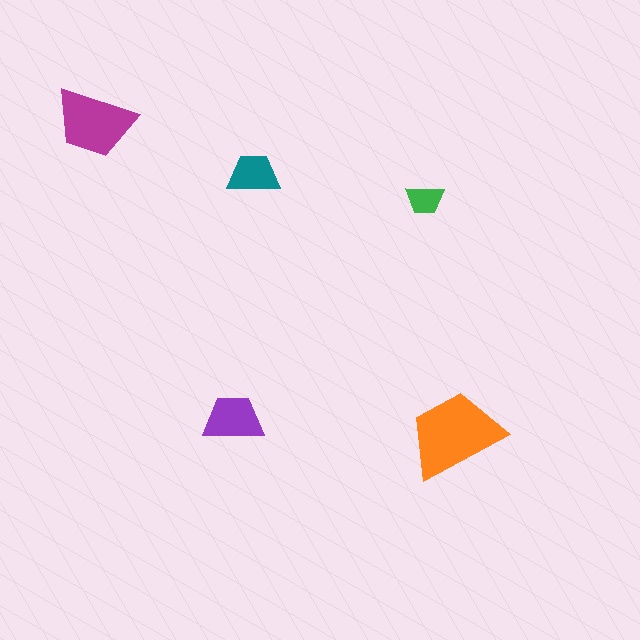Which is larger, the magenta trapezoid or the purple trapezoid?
The magenta one.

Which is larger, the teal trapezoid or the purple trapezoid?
The purple one.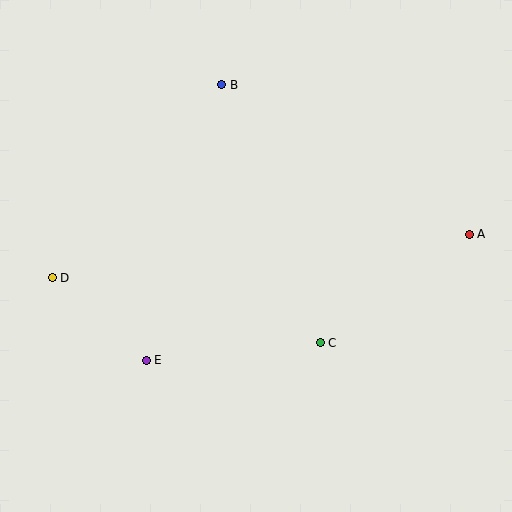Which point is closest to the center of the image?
Point C at (320, 343) is closest to the center.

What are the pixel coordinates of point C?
Point C is at (320, 343).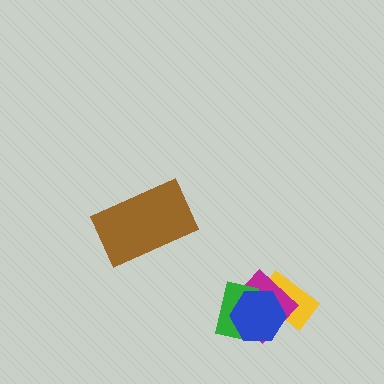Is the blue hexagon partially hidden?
No, no other shape covers it.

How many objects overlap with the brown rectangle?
0 objects overlap with the brown rectangle.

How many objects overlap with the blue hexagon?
3 objects overlap with the blue hexagon.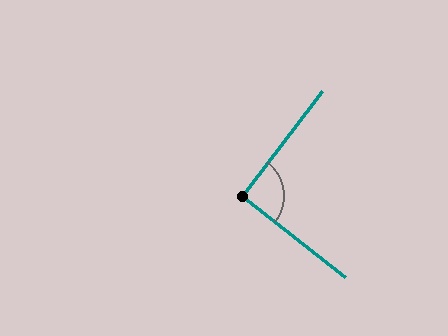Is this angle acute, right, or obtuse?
It is approximately a right angle.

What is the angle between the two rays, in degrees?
Approximately 91 degrees.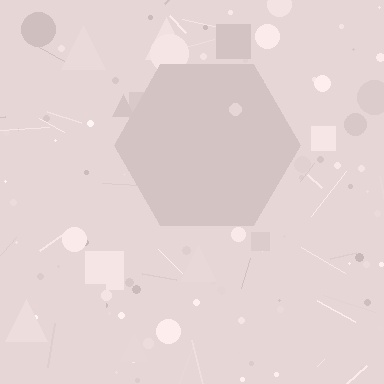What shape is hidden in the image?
A hexagon is hidden in the image.